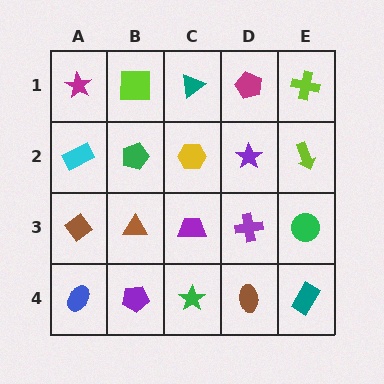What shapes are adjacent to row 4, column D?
A purple cross (row 3, column D), a green star (row 4, column C), a teal rectangle (row 4, column E).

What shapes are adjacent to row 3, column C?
A yellow hexagon (row 2, column C), a green star (row 4, column C), a brown triangle (row 3, column B), a purple cross (row 3, column D).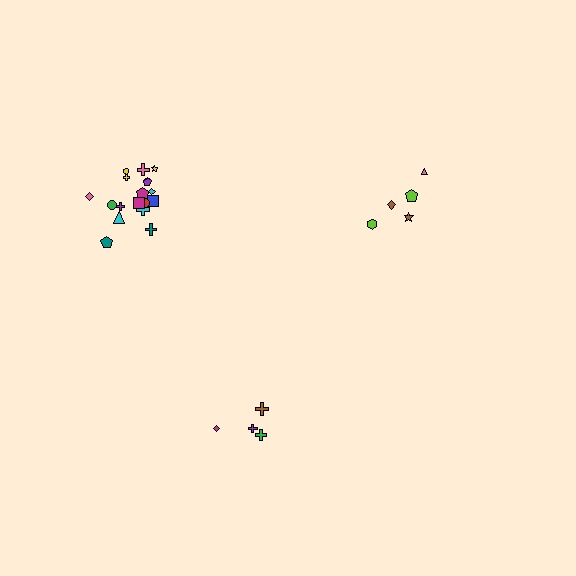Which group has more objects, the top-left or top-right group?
The top-left group.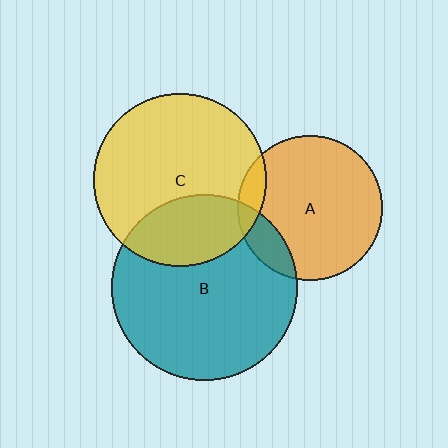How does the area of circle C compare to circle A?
Approximately 1.4 times.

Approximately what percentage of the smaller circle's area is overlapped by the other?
Approximately 15%.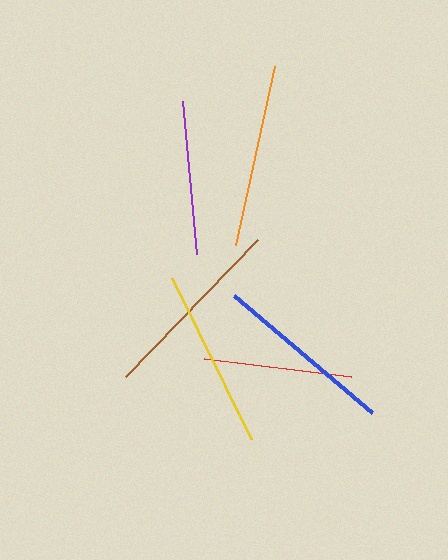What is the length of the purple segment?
The purple segment is approximately 154 pixels long.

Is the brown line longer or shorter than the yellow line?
The brown line is longer than the yellow line.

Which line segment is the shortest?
The red line is the shortest at approximately 148 pixels.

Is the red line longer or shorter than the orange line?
The orange line is longer than the red line.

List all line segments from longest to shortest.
From longest to shortest: brown, orange, blue, yellow, purple, red.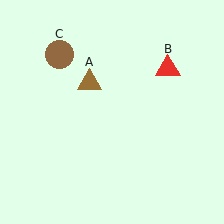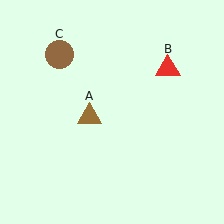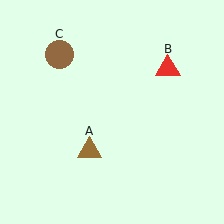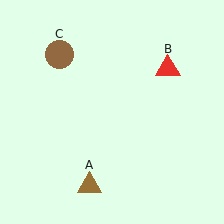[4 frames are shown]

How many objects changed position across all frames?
1 object changed position: brown triangle (object A).